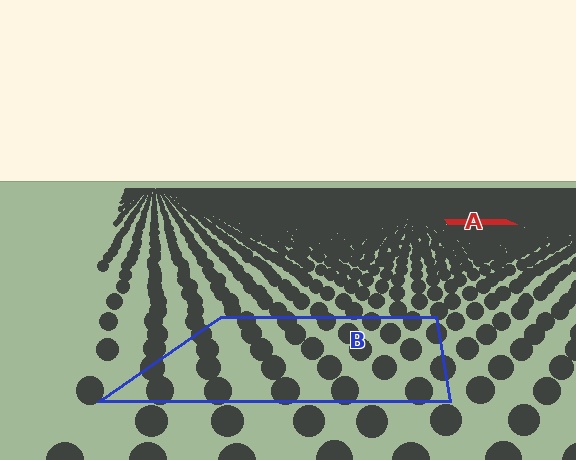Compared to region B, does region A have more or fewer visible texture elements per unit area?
Region A has more texture elements per unit area — they are packed more densely because it is farther away.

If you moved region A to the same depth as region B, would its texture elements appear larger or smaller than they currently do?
They would appear larger. At a closer depth, the same texture elements are projected at a bigger on-screen size.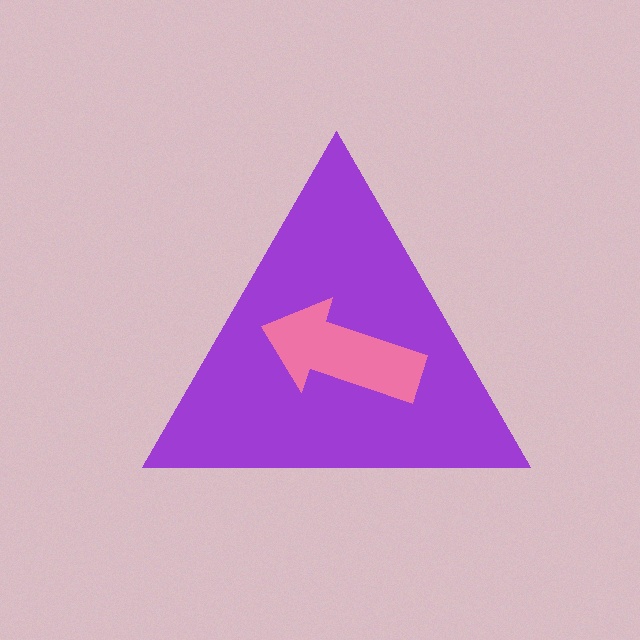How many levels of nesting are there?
2.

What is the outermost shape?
The purple triangle.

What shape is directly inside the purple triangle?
The pink arrow.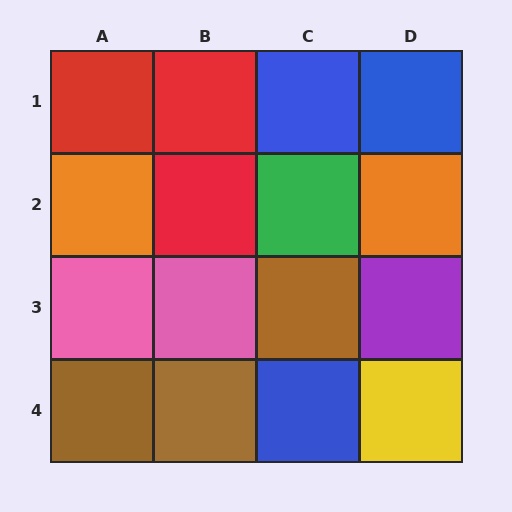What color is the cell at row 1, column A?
Red.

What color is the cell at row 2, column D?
Orange.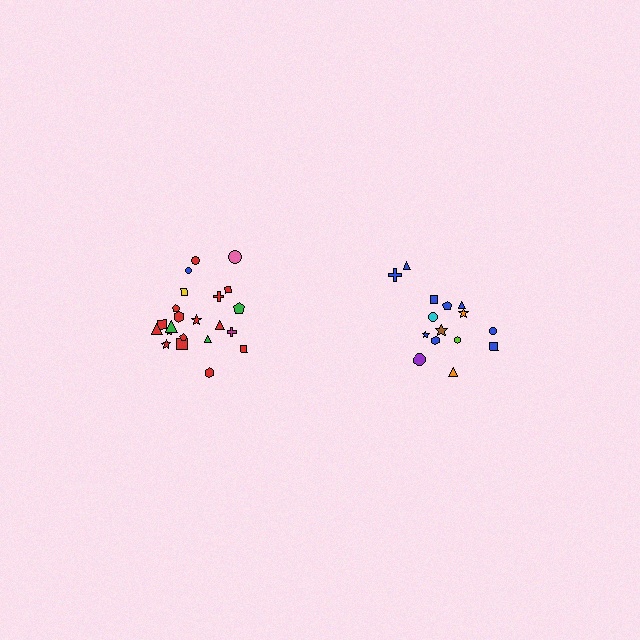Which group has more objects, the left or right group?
The left group.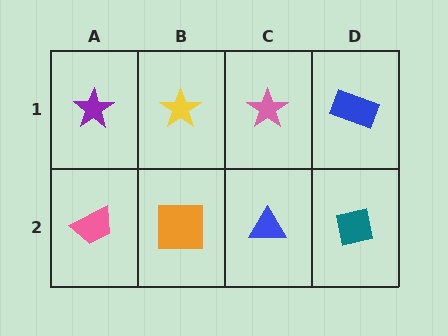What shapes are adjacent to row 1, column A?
A pink trapezoid (row 2, column A), a yellow star (row 1, column B).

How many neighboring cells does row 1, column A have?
2.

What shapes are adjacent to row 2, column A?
A purple star (row 1, column A), an orange square (row 2, column B).